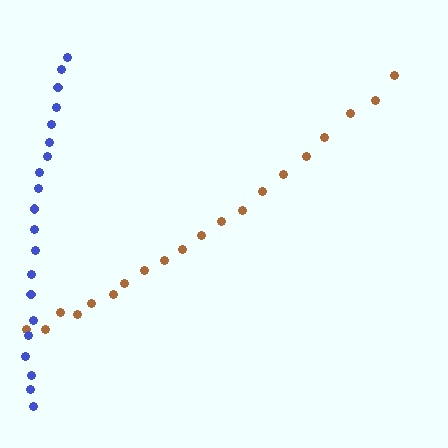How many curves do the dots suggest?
There are 2 distinct paths.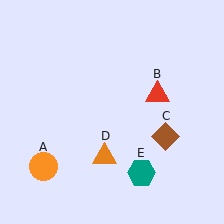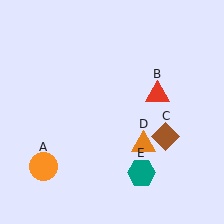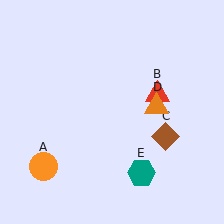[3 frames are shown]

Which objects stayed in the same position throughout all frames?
Orange circle (object A) and red triangle (object B) and brown diamond (object C) and teal hexagon (object E) remained stationary.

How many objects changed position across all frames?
1 object changed position: orange triangle (object D).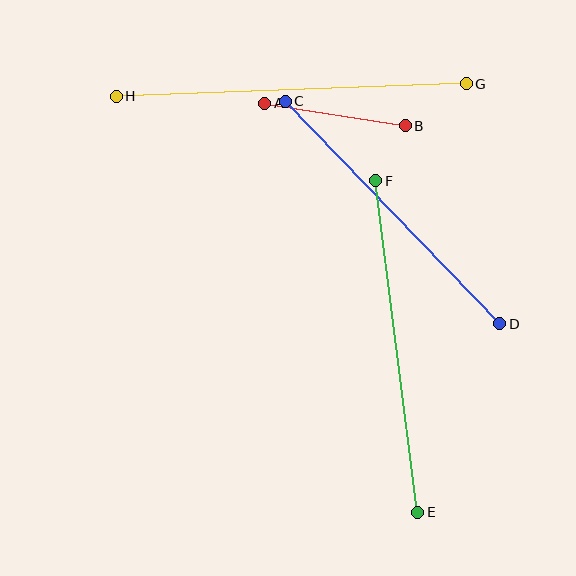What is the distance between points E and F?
The distance is approximately 334 pixels.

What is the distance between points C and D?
The distance is approximately 309 pixels.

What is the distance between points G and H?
The distance is approximately 350 pixels.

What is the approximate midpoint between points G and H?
The midpoint is at approximately (291, 90) pixels.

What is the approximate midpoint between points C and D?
The midpoint is at approximately (393, 212) pixels.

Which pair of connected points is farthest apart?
Points G and H are farthest apart.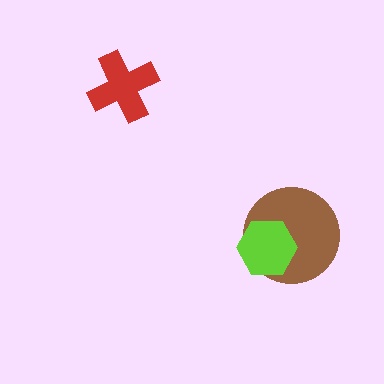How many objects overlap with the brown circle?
1 object overlaps with the brown circle.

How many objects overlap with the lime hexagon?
1 object overlaps with the lime hexagon.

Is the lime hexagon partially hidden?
No, no other shape covers it.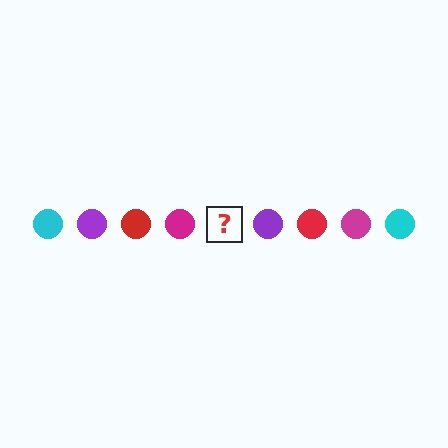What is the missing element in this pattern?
The missing element is a cyan circle.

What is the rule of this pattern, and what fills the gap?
The rule is that the pattern cycles through cyan, purple, red, magenta circles. The gap should be filled with a cyan circle.